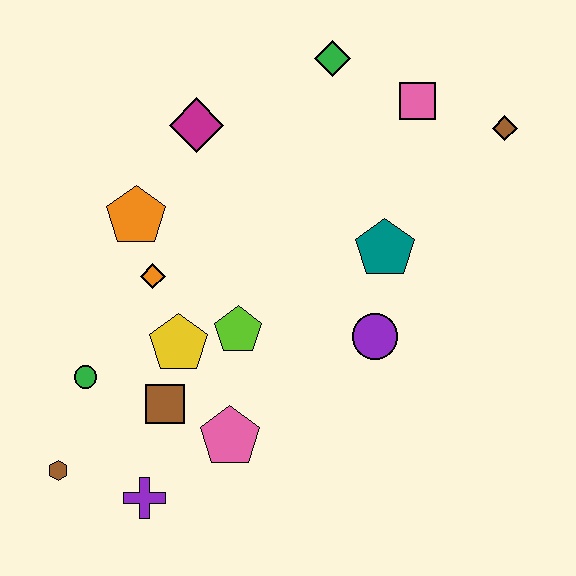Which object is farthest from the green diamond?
The brown hexagon is farthest from the green diamond.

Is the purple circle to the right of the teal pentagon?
No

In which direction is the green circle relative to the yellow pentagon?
The green circle is to the left of the yellow pentagon.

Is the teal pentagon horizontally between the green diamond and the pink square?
Yes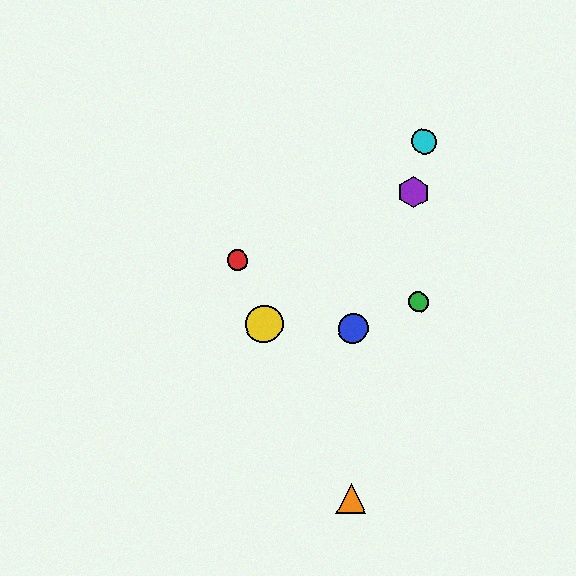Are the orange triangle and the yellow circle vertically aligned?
No, the orange triangle is at x≈351 and the yellow circle is at x≈264.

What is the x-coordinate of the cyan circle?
The cyan circle is at x≈424.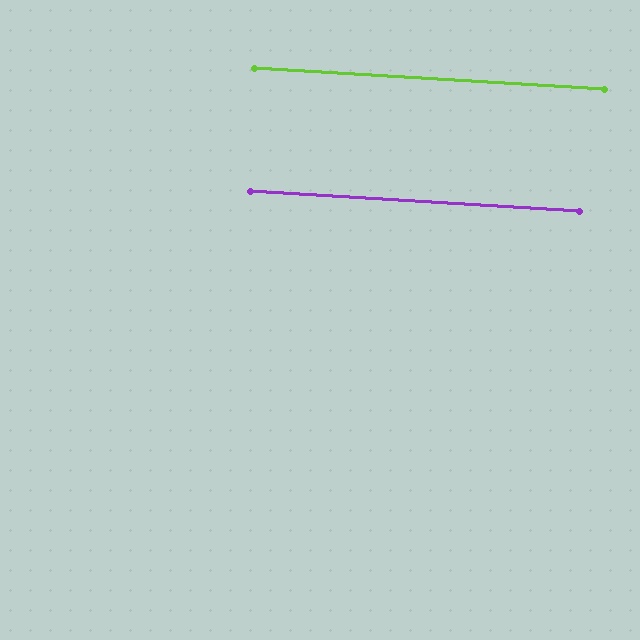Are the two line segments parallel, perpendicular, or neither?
Parallel — their directions differ by only 0.3°.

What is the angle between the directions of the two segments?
Approximately 0 degrees.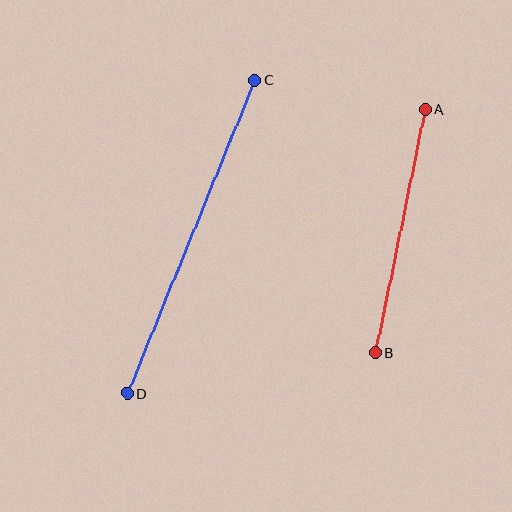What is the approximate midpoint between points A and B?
The midpoint is at approximately (400, 231) pixels.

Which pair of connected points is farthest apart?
Points C and D are farthest apart.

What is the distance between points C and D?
The distance is approximately 338 pixels.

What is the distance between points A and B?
The distance is approximately 248 pixels.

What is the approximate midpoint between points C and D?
The midpoint is at approximately (191, 237) pixels.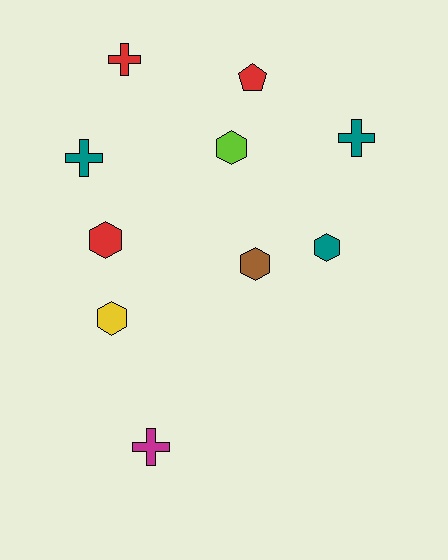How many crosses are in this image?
There are 4 crosses.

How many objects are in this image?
There are 10 objects.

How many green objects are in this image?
There are no green objects.